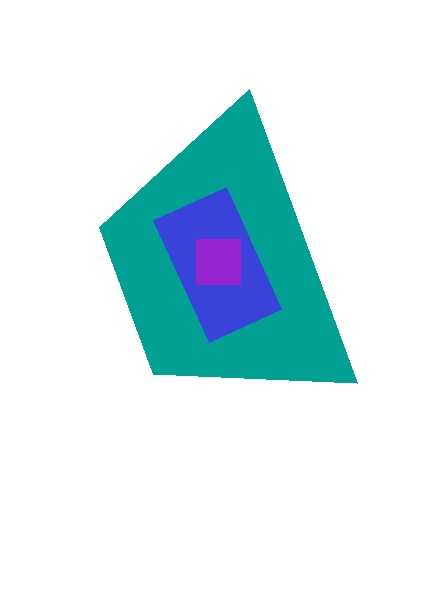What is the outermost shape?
The teal trapezoid.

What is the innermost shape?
The purple square.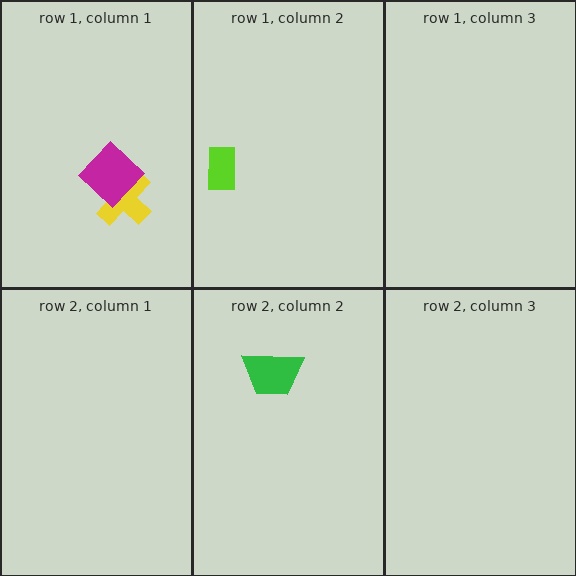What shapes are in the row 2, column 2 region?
The green trapezoid.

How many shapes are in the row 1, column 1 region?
2.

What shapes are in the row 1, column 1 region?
The yellow cross, the magenta diamond.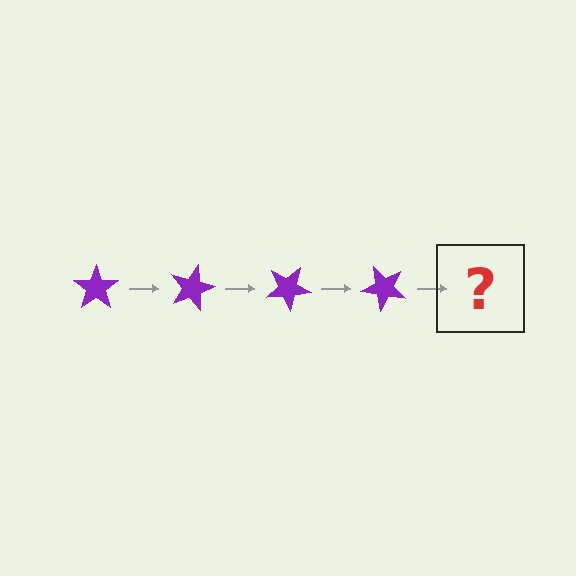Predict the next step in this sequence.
The next step is a purple star rotated 60 degrees.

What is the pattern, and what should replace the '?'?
The pattern is that the star rotates 15 degrees each step. The '?' should be a purple star rotated 60 degrees.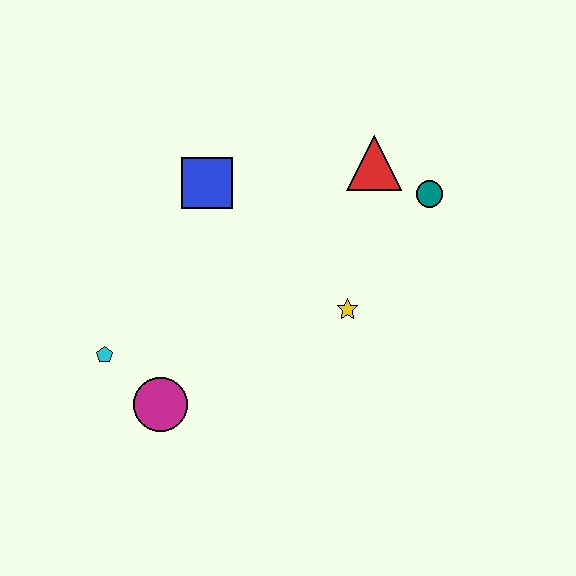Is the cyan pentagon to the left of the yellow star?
Yes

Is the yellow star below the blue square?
Yes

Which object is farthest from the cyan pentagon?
The teal circle is farthest from the cyan pentagon.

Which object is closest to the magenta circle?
The cyan pentagon is closest to the magenta circle.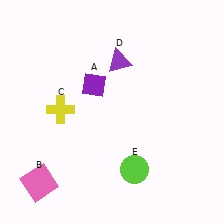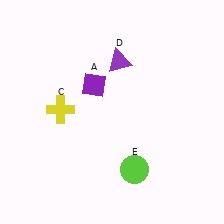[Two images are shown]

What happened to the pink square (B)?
The pink square (B) was removed in Image 2. It was in the bottom-left area of Image 1.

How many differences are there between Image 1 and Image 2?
There is 1 difference between the two images.